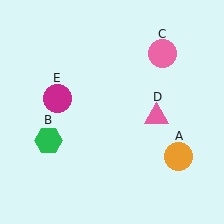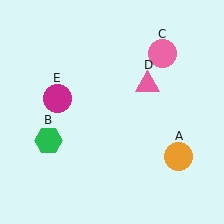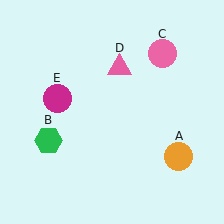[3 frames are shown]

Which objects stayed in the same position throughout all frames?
Orange circle (object A) and green hexagon (object B) and pink circle (object C) and magenta circle (object E) remained stationary.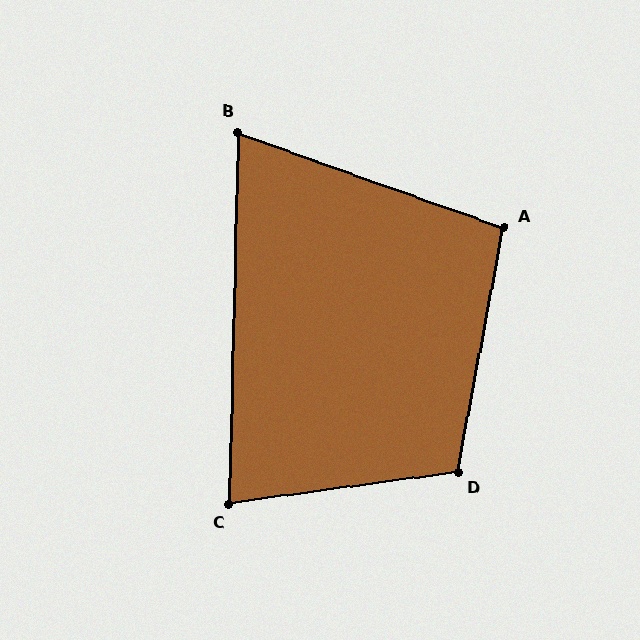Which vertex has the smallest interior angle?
B, at approximately 72 degrees.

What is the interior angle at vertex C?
Approximately 81 degrees (acute).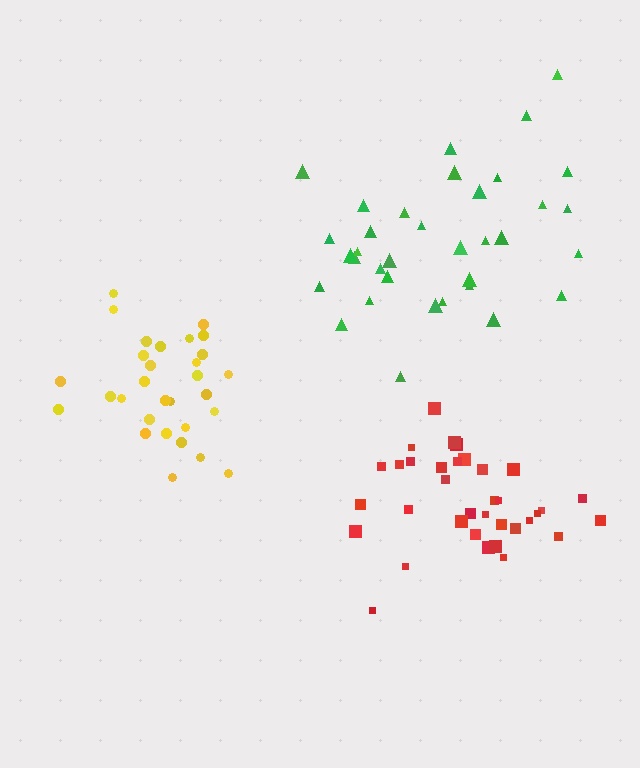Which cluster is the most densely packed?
Yellow.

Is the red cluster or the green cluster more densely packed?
Red.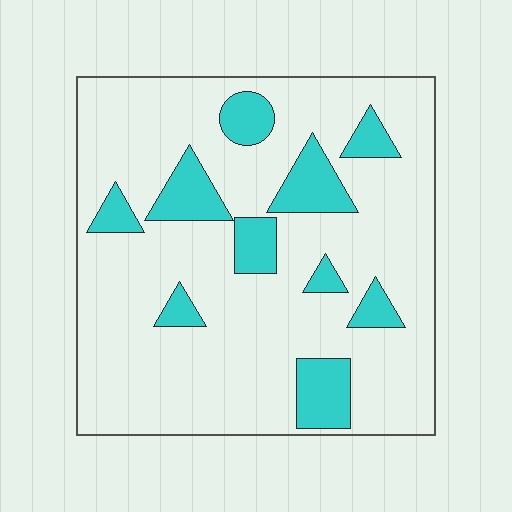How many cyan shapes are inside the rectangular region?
10.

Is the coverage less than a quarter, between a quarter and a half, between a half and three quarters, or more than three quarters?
Less than a quarter.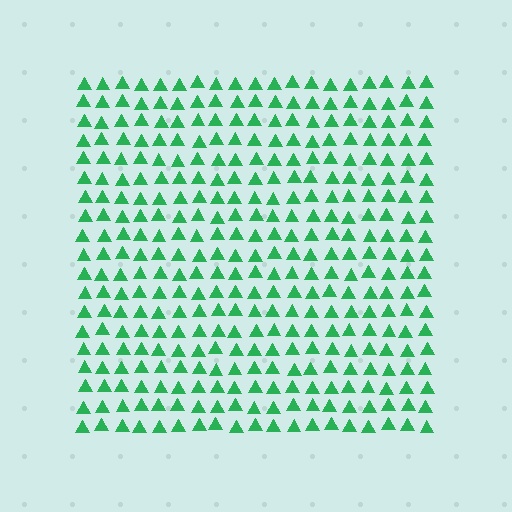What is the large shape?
The large shape is a square.